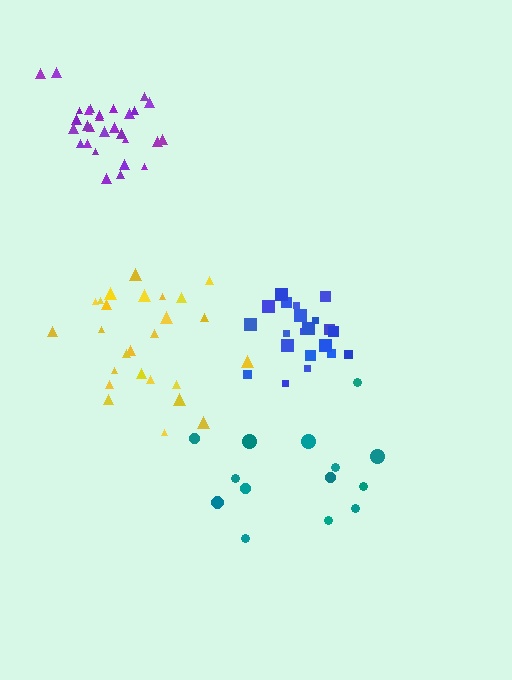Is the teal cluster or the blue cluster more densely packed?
Blue.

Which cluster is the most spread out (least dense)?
Teal.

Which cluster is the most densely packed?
Blue.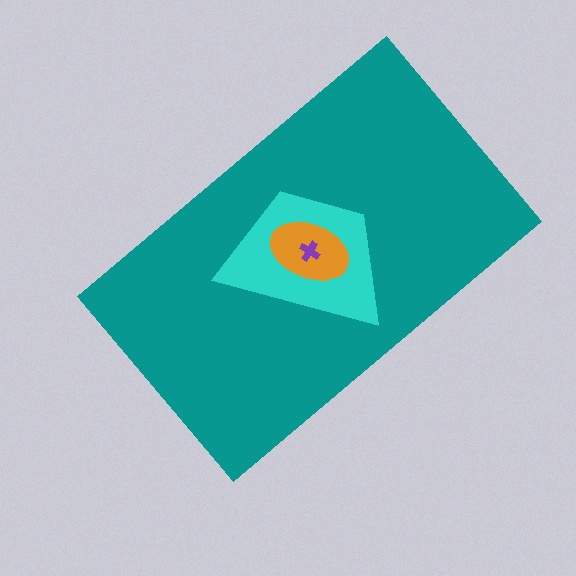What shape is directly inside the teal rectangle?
The cyan trapezoid.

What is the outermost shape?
The teal rectangle.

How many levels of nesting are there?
4.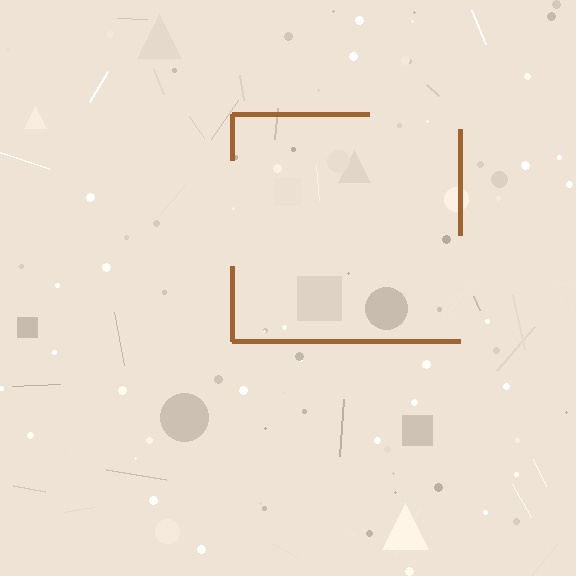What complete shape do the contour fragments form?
The contour fragments form a square.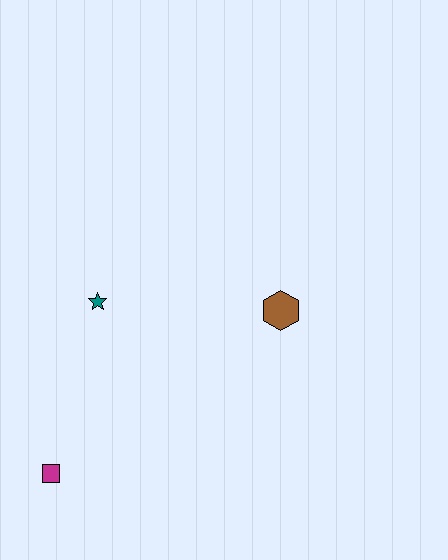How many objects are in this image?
There are 3 objects.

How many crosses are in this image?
There are no crosses.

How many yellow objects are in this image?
There are no yellow objects.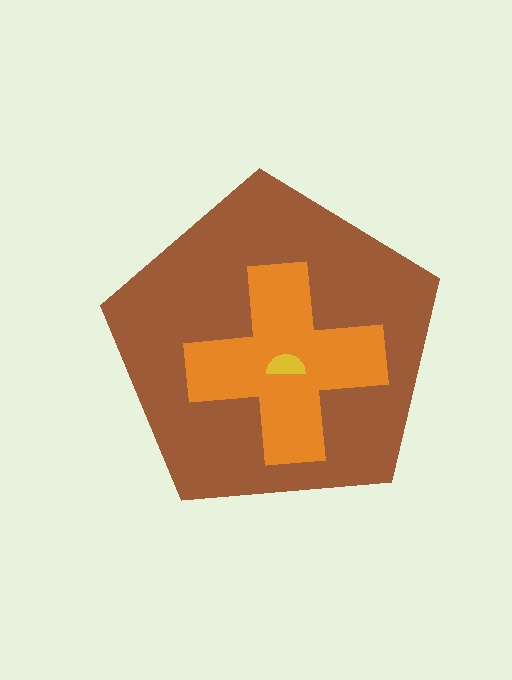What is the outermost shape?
The brown pentagon.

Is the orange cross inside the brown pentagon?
Yes.